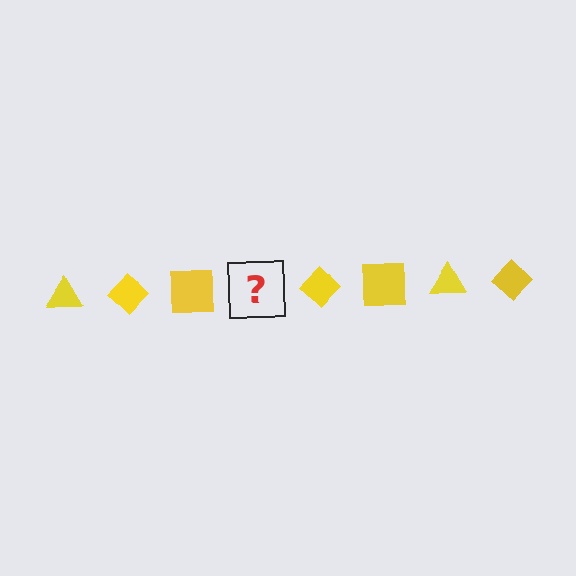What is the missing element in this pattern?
The missing element is a yellow triangle.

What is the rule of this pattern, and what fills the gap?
The rule is that the pattern cycles through triangle, diamond, square shapes in yellow. The gap should be filled with a yellow triangle.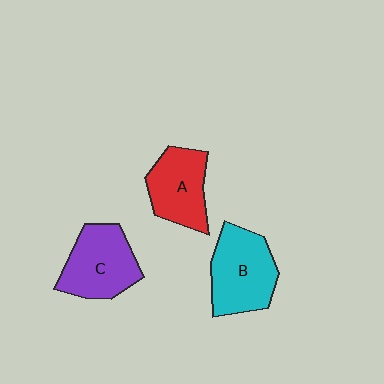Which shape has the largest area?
Shape B (cyan).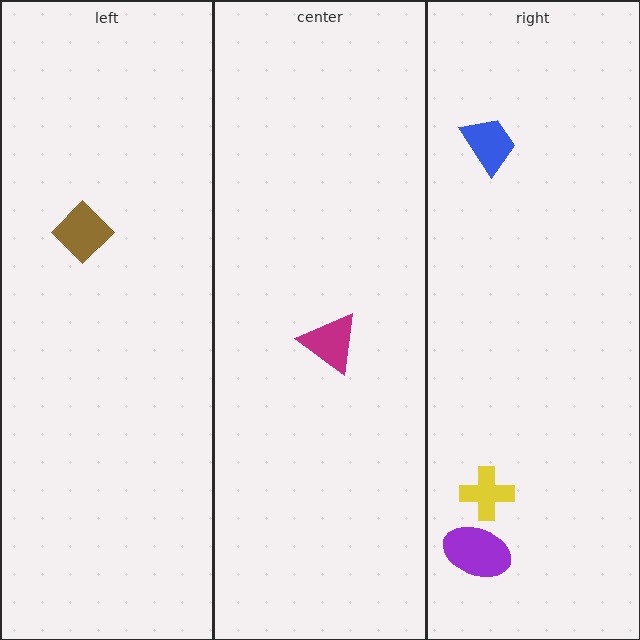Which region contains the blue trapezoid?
The right region.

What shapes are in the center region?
The magenta triangle.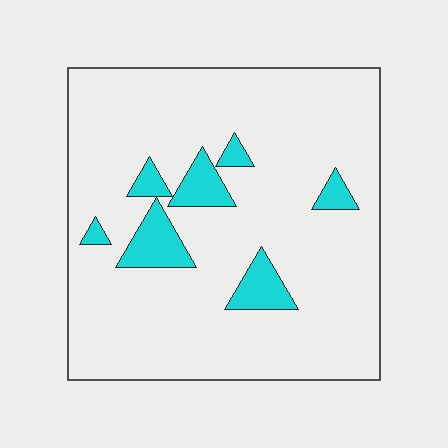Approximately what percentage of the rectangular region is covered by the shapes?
Approximately 10%.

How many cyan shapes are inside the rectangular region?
7.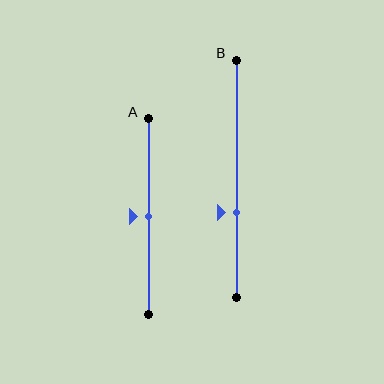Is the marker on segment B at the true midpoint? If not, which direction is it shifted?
No, the marker on segment B is shifted downward by about 14% of the segment length.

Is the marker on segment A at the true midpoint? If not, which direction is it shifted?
Yes, the marker on segment A is at the true midpoint.